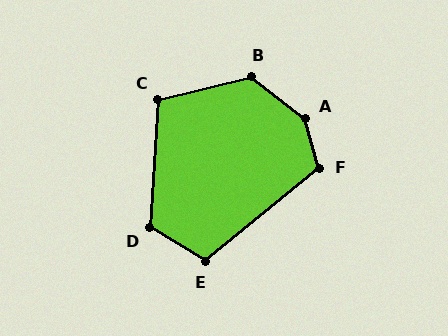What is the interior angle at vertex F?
Approximately 114 degrees (obtuse).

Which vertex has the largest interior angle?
A, at approximately 143 degrees.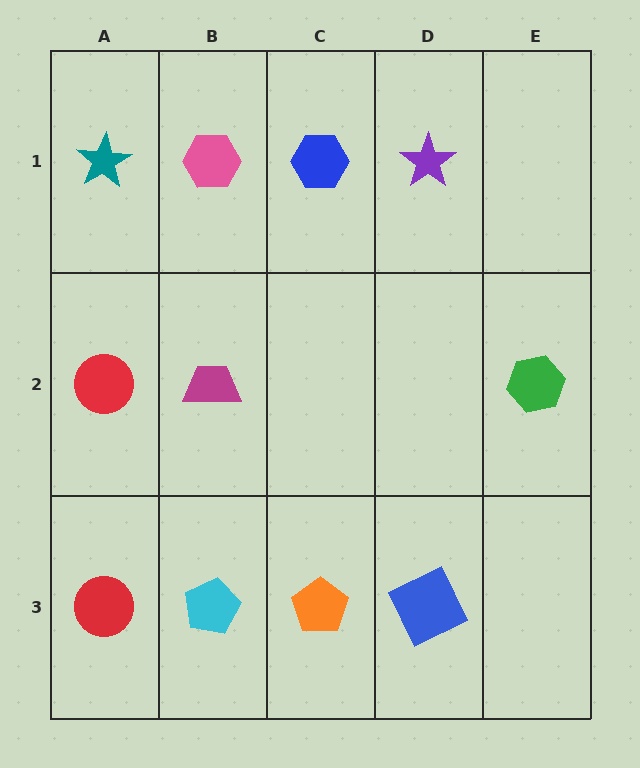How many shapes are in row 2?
3 shapes.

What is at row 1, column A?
A teal star.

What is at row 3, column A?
A red circle.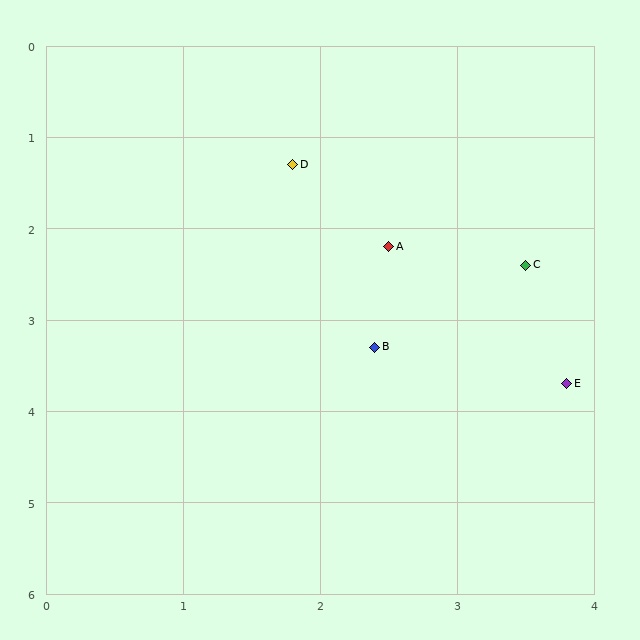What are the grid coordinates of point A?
Point A is at approximately (2.5, 2.2).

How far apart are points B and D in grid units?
Points B and D are about 2.1 grid units apart.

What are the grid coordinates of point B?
Point B is at approximately (2.4, 3.3).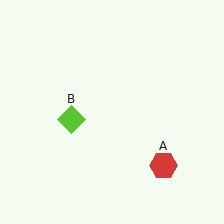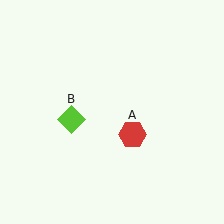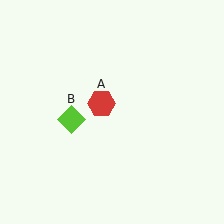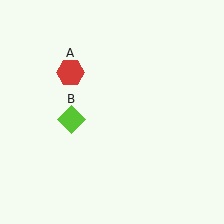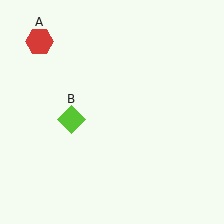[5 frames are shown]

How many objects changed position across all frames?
1 object changed position: red hexagon (object A).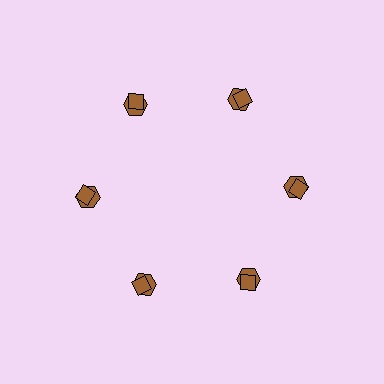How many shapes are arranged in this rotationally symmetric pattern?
There are 12 shapes, arranged in 6 groups of 2.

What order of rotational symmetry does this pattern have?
This pattern has 6-fold rotational symmetry.